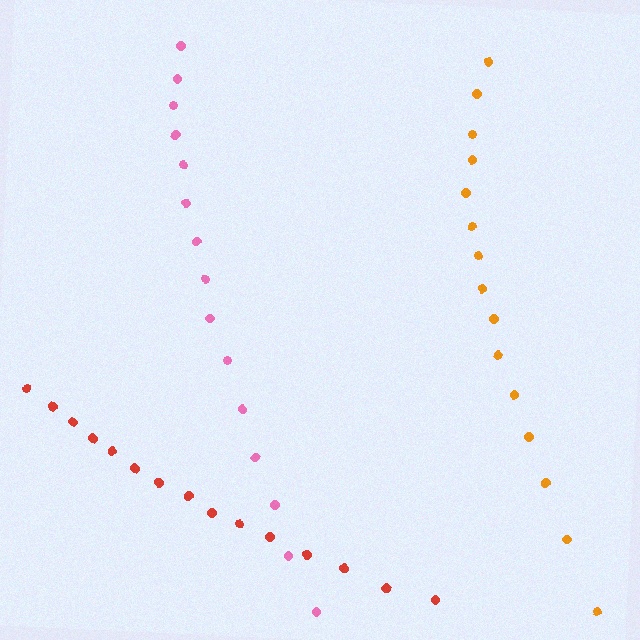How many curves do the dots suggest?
There are 3 distinct paths.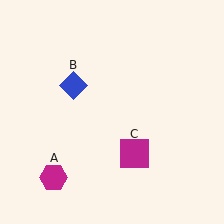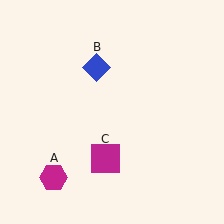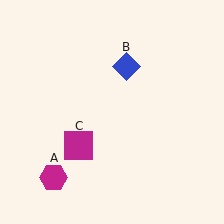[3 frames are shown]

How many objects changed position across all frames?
2 objects changed position: blue diamond (object B), magenta square (object C).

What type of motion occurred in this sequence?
The blue diamond (object B), magenta square (object C) rotated clockwise around the center of the scene.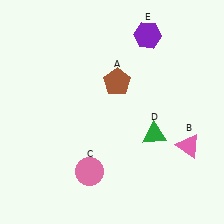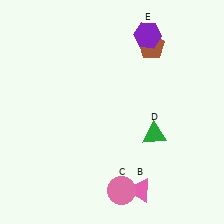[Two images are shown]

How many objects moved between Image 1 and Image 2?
3 objects moved between the two images.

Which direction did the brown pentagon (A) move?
The brown pentagon (A) moved up.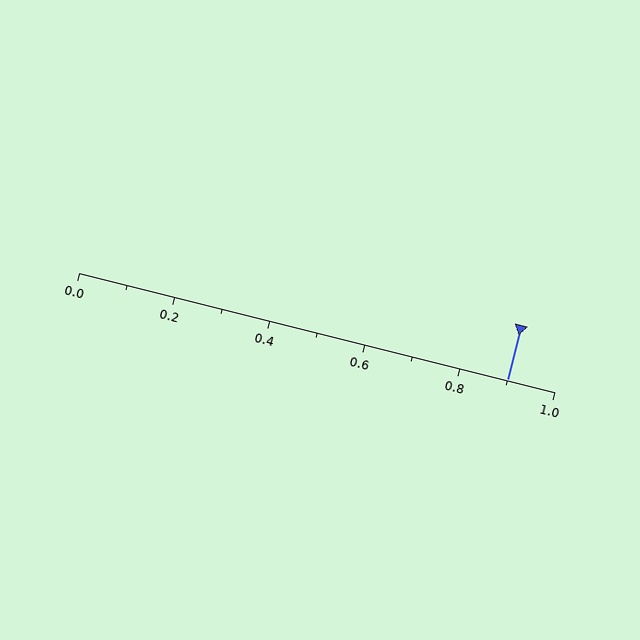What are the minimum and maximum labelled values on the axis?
The axis runs from 0.0 to 1.0.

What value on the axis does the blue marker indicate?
The marker indicates approximately 0.9.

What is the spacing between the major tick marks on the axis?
The major ticks are spaced 0.2 apart.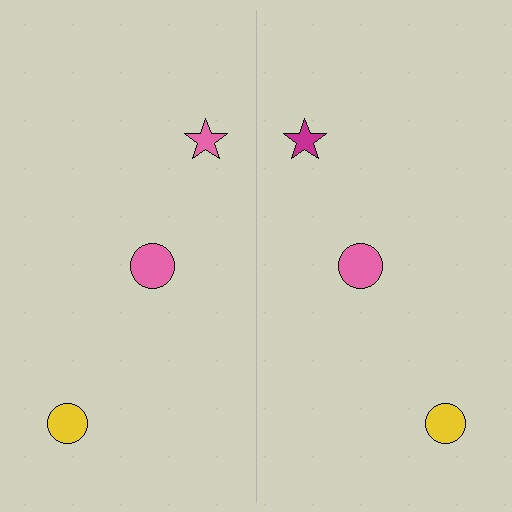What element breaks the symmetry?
The magenta star on the right side breaks the symmetry — its mirror counterpart is pink.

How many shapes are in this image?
There are 6 shapes in this image.